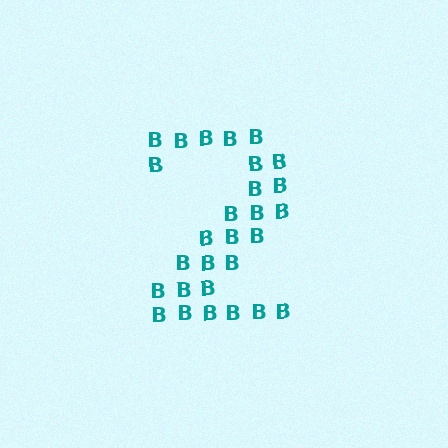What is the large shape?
The large shape is the digit 2.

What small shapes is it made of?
It is made of small letter B's.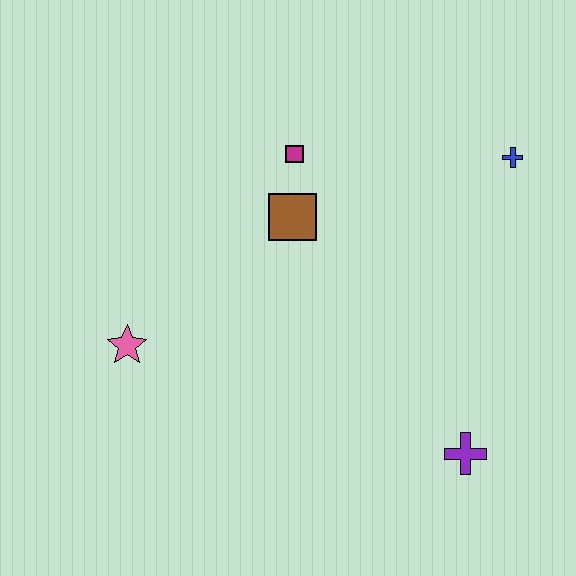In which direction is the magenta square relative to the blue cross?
The magenta square is to the left of the blue cross.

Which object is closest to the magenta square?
The brown square is closest to the magenta square.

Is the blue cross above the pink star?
Yes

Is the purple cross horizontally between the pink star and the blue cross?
Yes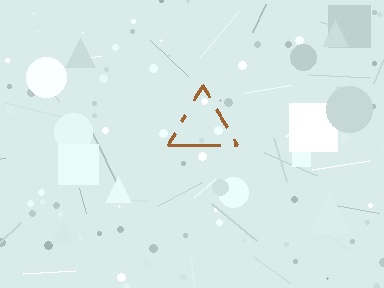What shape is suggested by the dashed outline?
The dashed outline suggests a triangle.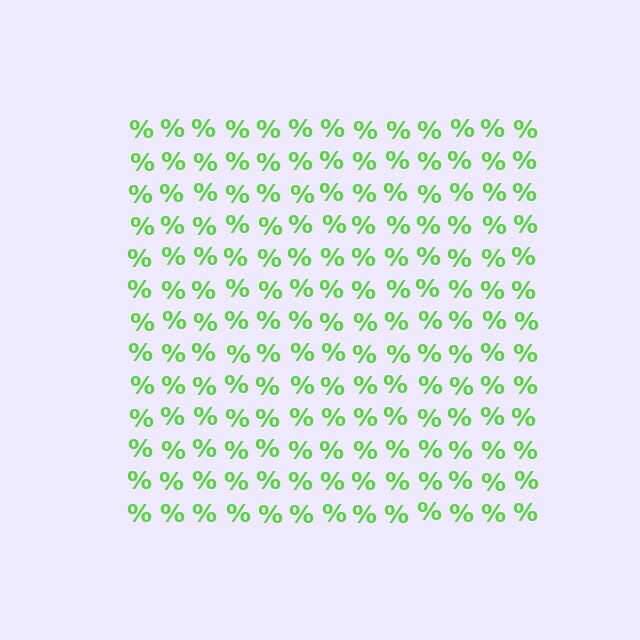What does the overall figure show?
The overall figure shows a square.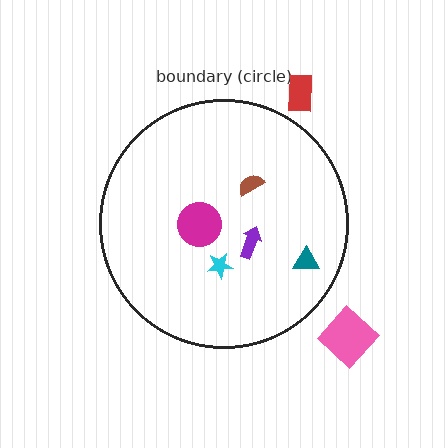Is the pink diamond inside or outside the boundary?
Outside.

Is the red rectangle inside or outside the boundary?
Outside.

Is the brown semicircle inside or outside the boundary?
Inside.